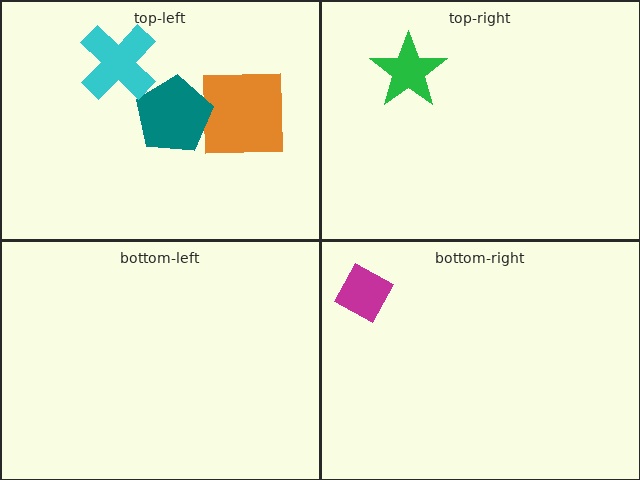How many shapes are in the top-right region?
1.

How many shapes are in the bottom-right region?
1.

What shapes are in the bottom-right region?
The magenta diamond.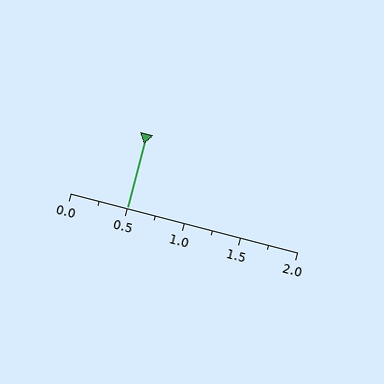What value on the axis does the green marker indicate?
The marker indicates approximately 0.5.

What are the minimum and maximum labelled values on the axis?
The axis runs from 0.0 to 2.0.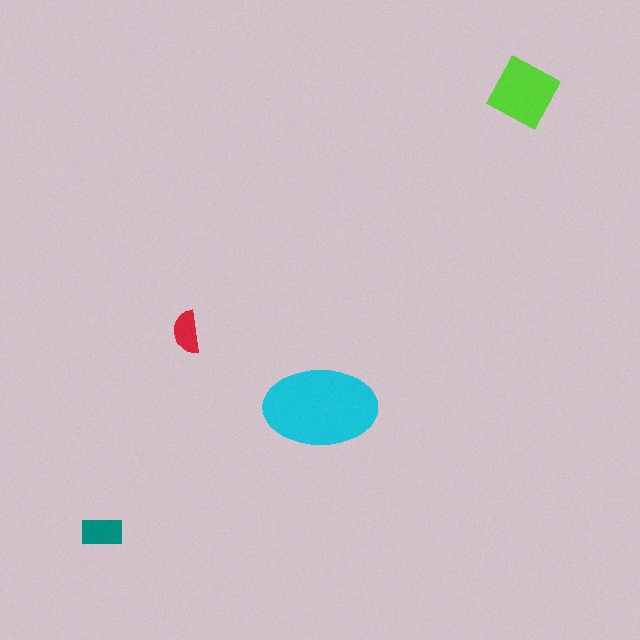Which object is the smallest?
The red semicircle.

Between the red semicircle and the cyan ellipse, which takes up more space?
The cyan ellipse.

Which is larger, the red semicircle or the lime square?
The lime square.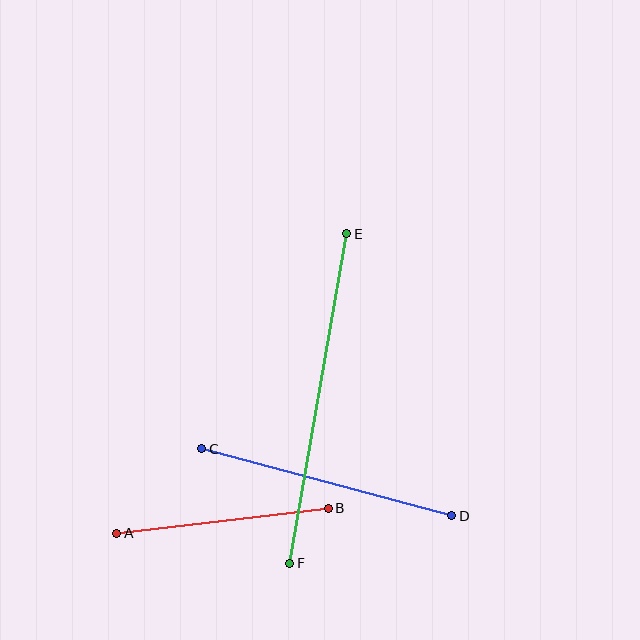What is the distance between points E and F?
The distance is approximately 334 pixels.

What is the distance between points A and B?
The distance is approximately 213 pixels.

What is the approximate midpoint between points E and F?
The midpoint is at approximately (318, 398) pixels.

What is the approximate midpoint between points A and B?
The midpoint is at approximately (223, 521) pixels.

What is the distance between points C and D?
The distance is approximately 259 pixels.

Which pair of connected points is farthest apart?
Points E and F are farthest apart.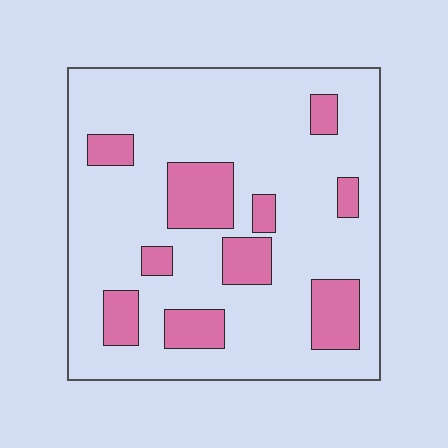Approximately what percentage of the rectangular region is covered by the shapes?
Approximately 20%.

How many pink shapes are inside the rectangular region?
10.